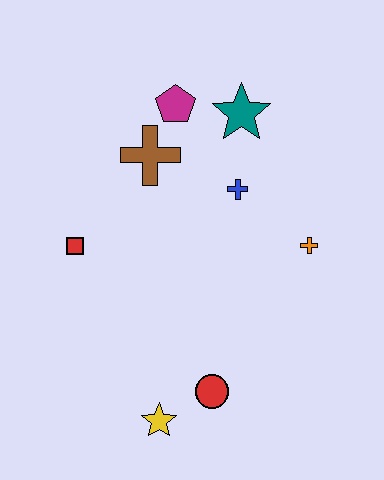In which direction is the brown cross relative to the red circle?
The brown cross is above the red circle.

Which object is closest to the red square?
The brown cross is closest to the red square.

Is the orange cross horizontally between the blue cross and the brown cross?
No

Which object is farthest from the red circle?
The magenta pentagon is farthest from the red circle.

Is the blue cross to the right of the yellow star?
Yes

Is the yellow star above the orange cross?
No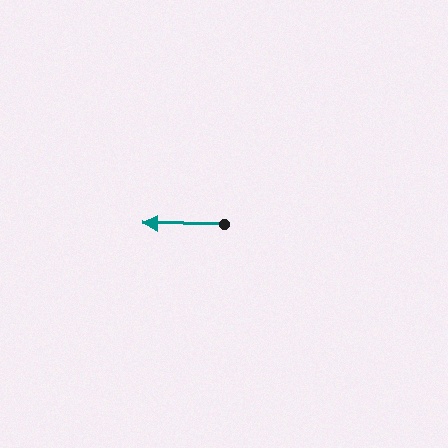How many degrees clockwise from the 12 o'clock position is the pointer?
Approximately 271 degrees.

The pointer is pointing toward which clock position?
Roughly 9 o'clock.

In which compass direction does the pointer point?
West.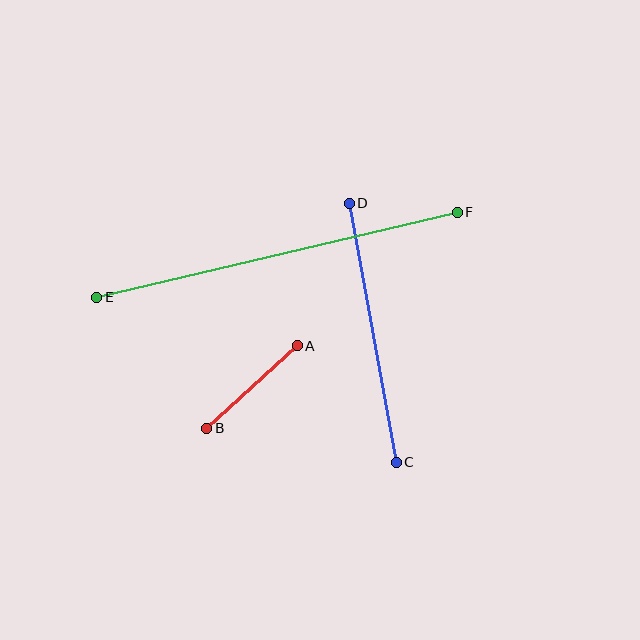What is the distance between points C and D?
The distance is approximately 263 pixels.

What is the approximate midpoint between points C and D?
The midpoint is at approximately (373, 333) pixels.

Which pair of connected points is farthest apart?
Points E and F are farthest apart.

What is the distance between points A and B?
The distance is approximately 122 pixels.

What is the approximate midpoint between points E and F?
The midpoint is at approximately (277, 255) pixels.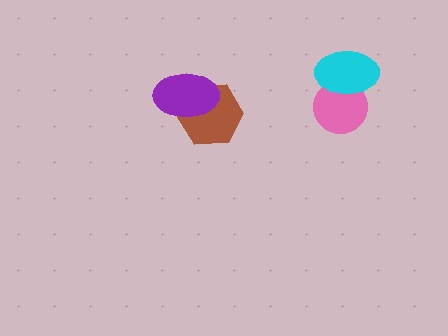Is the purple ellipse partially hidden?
No, no other shape covers it.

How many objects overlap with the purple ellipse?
1 object overlaps with the purple ellipse.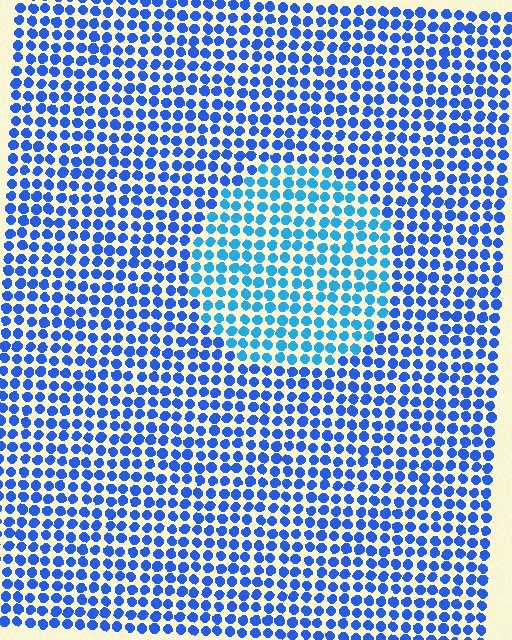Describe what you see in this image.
The image is filled with small blue elements in a uniform arrangement. A circle-shaped region is visible where the elements are tinted to a slightly different hue, forming a subtle color boundary.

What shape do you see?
I see a circle.